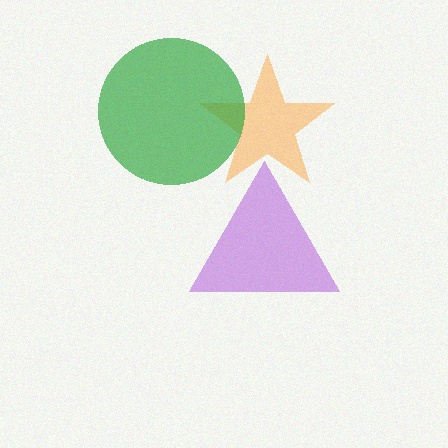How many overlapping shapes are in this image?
There are 3 overlapping shapes in the image.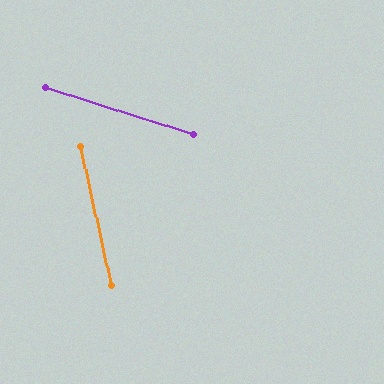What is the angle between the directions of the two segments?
Approximately 60 degrees.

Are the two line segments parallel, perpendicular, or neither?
Neither parallel nor perpendicular — they differ by about 60°.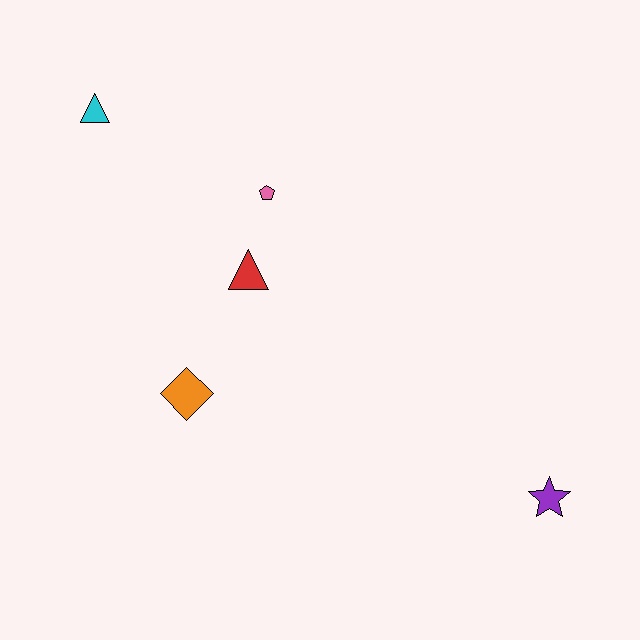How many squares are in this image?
There are no squares.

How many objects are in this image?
There are 5 objects.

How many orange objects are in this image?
There is 1 orange object.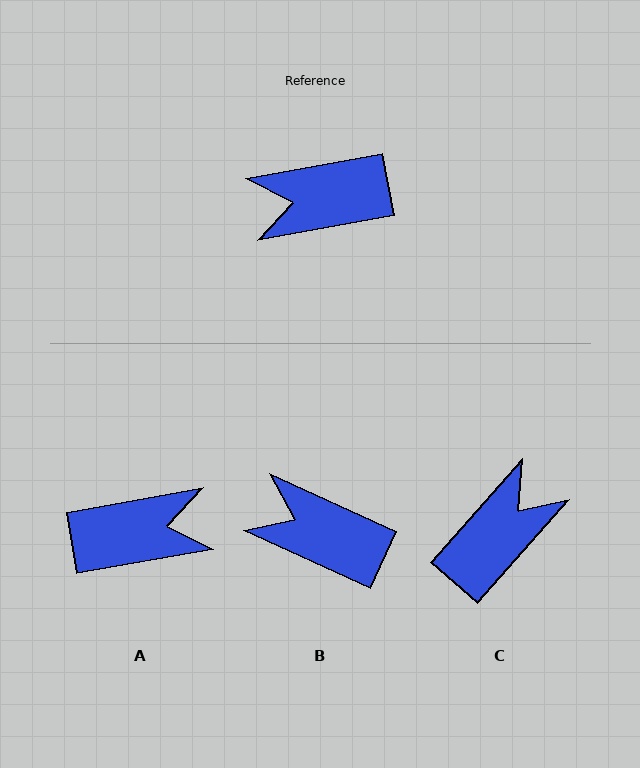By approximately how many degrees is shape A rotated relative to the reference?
Approximately 180 degrees counter-clockwise.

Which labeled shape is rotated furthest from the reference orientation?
A, about 180 degrees away.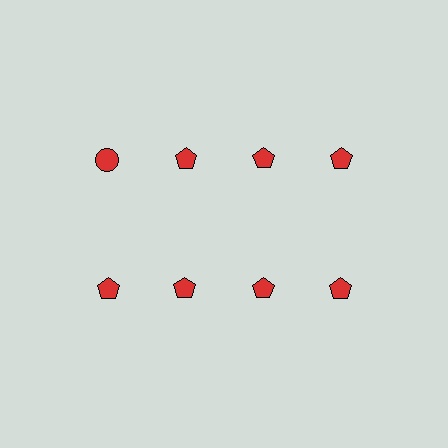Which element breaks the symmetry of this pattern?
The red circle in the top row, leftmost column breaks the symmetry. All other shapes are red pentagons.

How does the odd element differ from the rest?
It has a different shape: circle instead of pentagon.